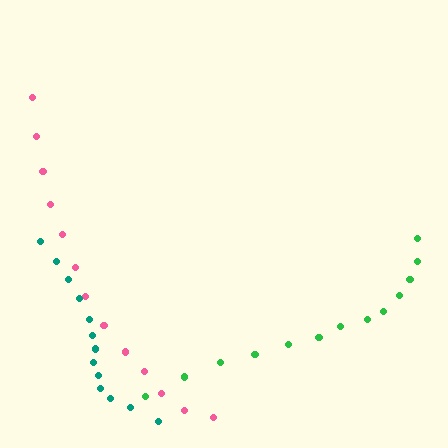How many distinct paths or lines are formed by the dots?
There are 3 distinct paths.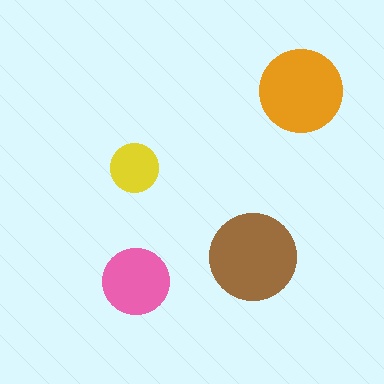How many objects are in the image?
There are 4 objects in the image.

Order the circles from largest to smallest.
the brown one, the orange one, the pink one, the yellow one.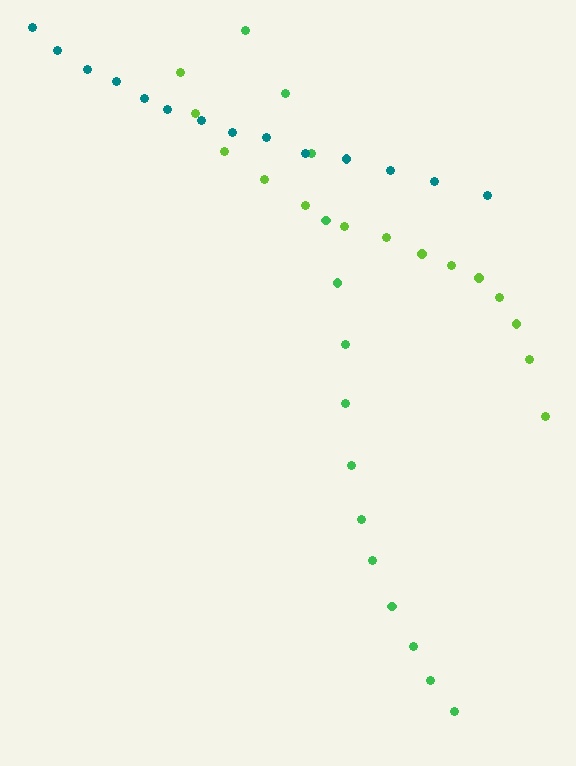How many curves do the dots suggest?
There are 3 distinct paths.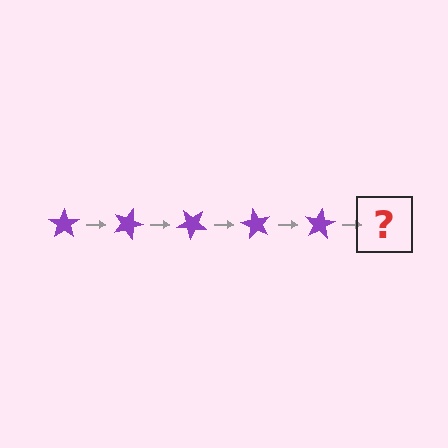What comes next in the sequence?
The next element should be a purple star rotated 100 degrees.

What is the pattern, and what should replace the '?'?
The pattern is that the star rotates 20 degrees each step. The '?' should be a purple star rotated 100 degrees.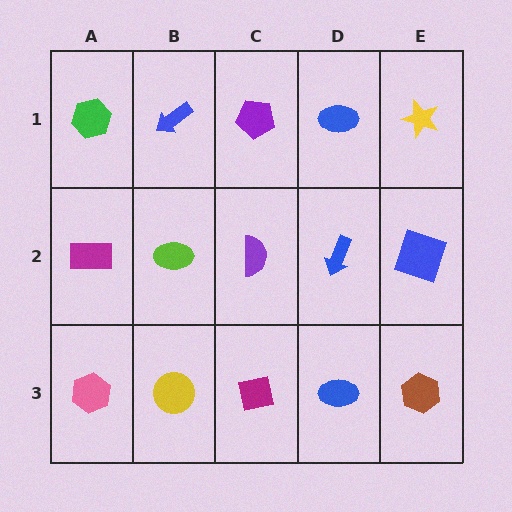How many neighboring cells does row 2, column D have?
4.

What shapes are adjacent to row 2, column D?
A blue ellipse (row 1, column D), a blue ellipse (row 3, column D), a purple semicircle (row 2, column C), a blue square (row 2, column E).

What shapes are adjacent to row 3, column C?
A purple semicircle (row 2, column C), a yellow circle (row 3, column B), a blue ellipse (row 3, column D).